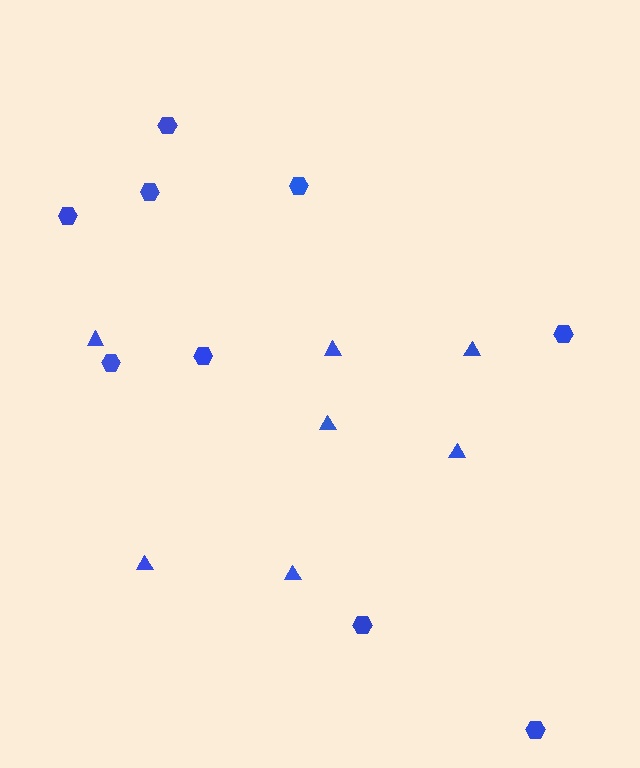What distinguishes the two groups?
There are 2 groups: one group of hexagons (9) and one group of triangles (7).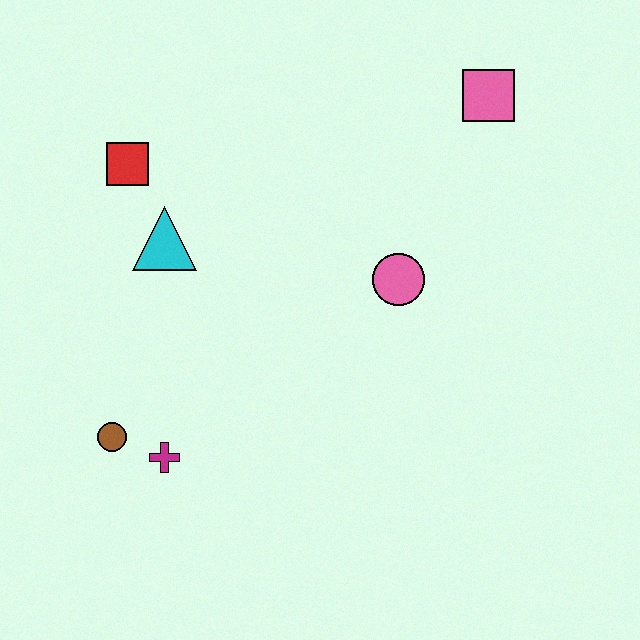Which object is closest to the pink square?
The pink circle is closest to the pink square.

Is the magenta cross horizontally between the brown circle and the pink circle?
Yes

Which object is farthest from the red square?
The pink square is farthest from the red square.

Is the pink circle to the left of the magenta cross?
No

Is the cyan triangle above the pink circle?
Yes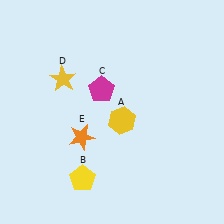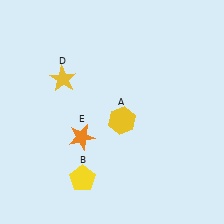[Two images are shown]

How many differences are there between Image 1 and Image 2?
There is 1 difference between the two images.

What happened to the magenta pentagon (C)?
The magenta pentagon (C) was removed in Image 2. It was in the top-left area of Image 1.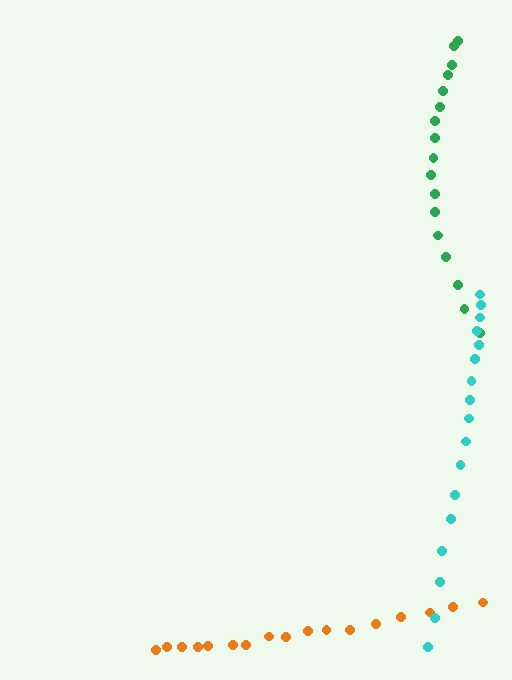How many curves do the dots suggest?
There are 3 distinct paths.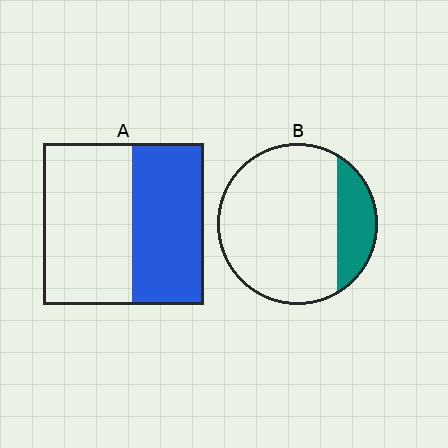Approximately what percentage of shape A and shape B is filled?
A is approximately 45% and B is approximately 20%.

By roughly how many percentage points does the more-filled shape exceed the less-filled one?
By roughly 25 percentage points (A over B).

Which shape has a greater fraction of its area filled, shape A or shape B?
Shape A.